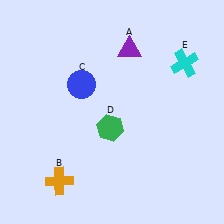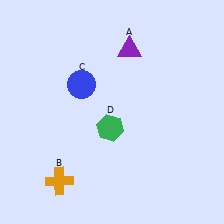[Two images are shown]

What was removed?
The cyan cross (E) was removed in Image 2.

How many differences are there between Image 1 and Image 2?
There is 1 difference between the two images.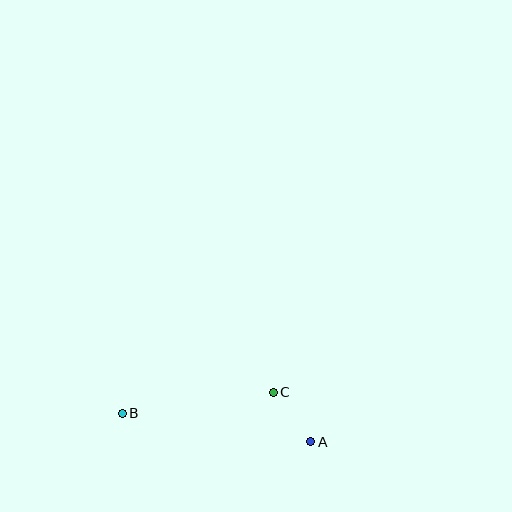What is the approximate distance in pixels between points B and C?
The distance between B and C is approximately 152 pixels.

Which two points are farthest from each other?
Points A and B are farthest from each other.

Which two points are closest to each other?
Points A and C are closest to each other.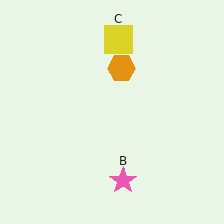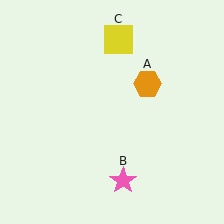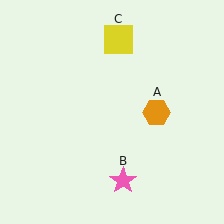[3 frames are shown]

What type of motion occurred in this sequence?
The orange hexagon (object A) rotated clockwise around the center of the scene.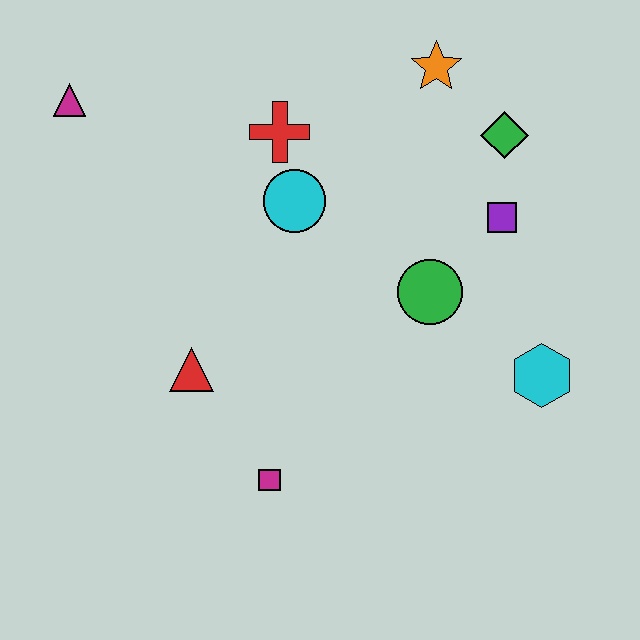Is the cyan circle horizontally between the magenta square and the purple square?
Yes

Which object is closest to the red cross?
The cyan circle is closest to the red cross.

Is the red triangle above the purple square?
No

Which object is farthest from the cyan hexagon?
The magenta triangle is farthest from the cyan hexagon.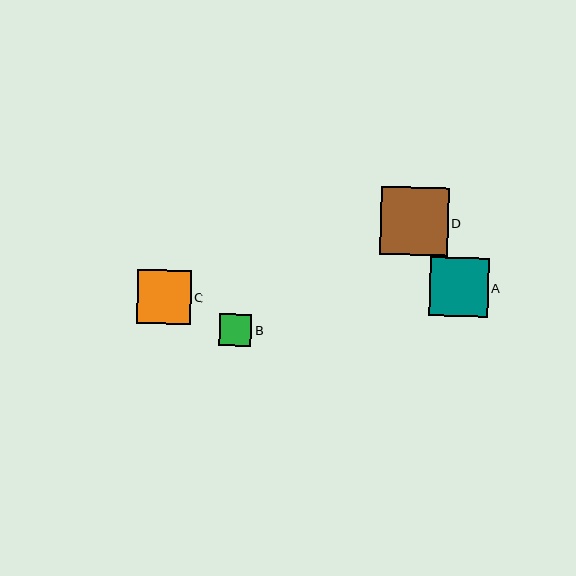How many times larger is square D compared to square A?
Square D is approximately 1.2 times the size of square A.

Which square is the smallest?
Square B is the smallest with a size of approximately 32 pixels.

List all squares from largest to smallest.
From largest to smallest: D, A, C, B.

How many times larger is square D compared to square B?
Square D is approximately 2.1 times the size of square B.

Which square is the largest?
Square D is the largest with a size of approximately 68 pixels.